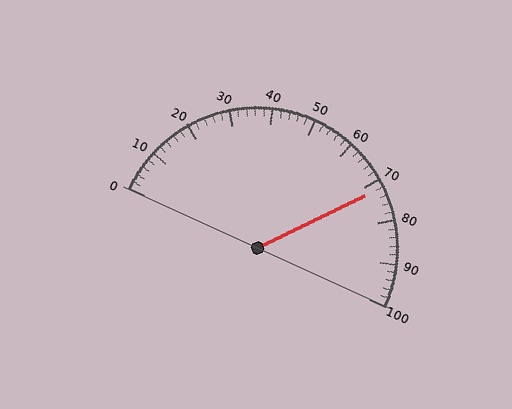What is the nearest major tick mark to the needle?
The nearest major tick mark is 70.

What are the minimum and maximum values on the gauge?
The gauge ranges from 0 to 100.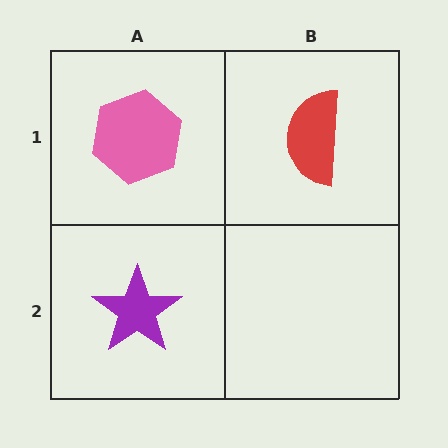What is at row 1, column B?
A red semicircle.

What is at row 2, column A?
A purple star.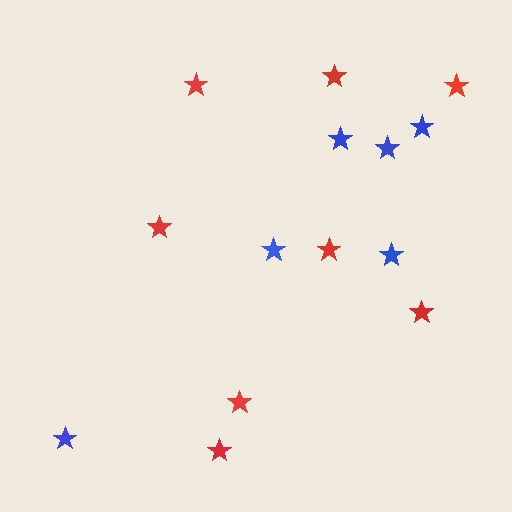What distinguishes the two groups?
There are 2 groups: one group of blue stars (6) and one group of red stars (8).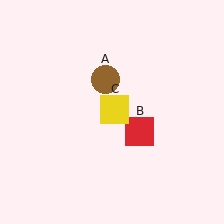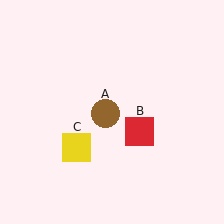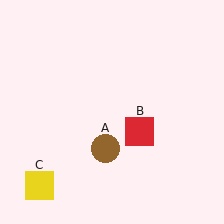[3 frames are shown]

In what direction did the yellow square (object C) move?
The yellow square (object C) moved down and to the left.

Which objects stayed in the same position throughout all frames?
Red square (object B) remained stationary.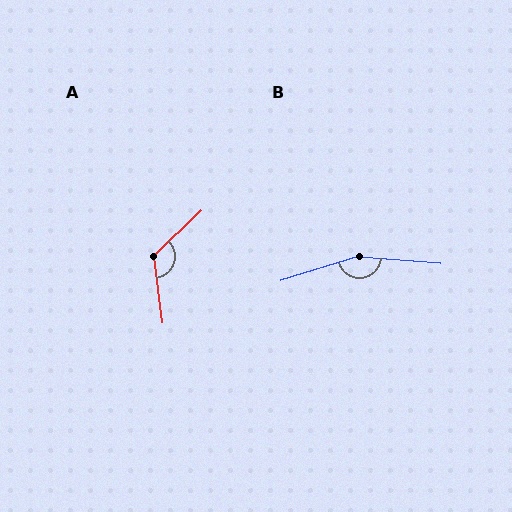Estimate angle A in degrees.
Approximately 127 degrees.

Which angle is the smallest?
A, at approximately 127 degrees.